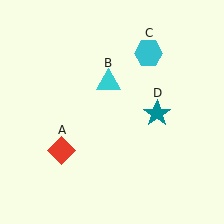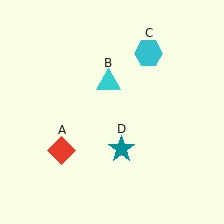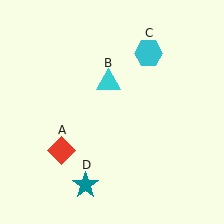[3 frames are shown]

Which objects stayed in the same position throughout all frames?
Red diamond (object A) and cyan triangle (object B) and cyan hexagon (object C) remained stationary.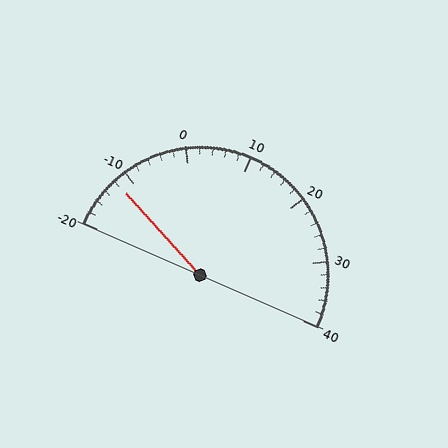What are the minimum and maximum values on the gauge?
The gauge ranges from -20 to 40.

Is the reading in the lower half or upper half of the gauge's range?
The reading is in the lower half of the range (-20 to 40).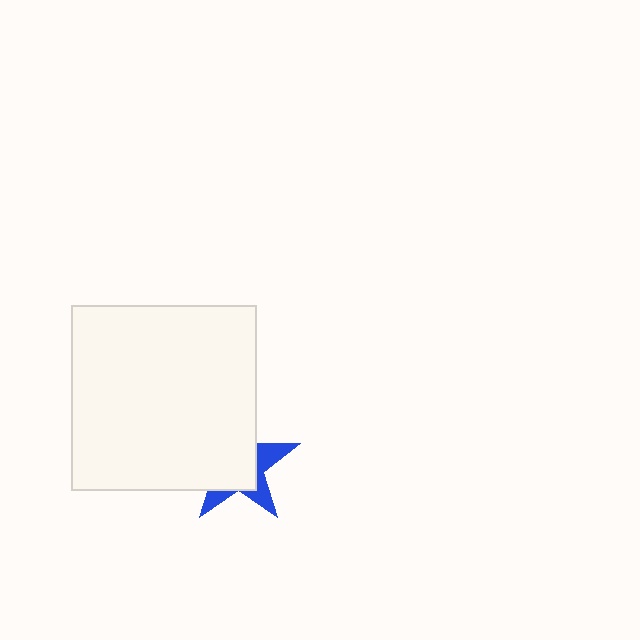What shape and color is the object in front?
The object in front is a white square.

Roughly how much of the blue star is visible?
A small part of it is visible (roughly 33%).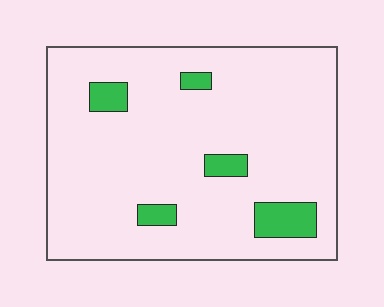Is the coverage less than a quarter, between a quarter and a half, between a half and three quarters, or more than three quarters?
Less than a quarter.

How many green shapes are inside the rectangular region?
5.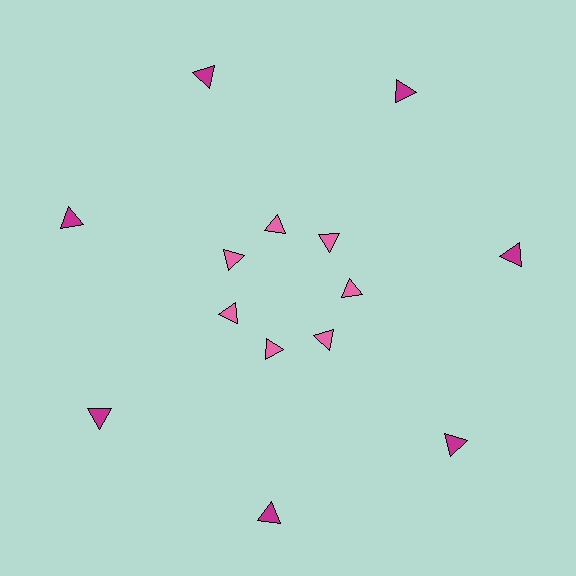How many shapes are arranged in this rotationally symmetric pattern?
There are 14 shapes, arranged in 7 groups of 2.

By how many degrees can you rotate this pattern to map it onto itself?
The pattern maps onto itself every 51 degrees of rotation.